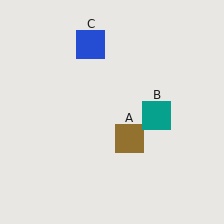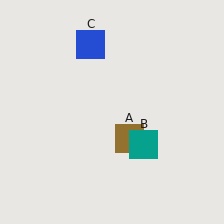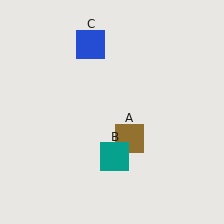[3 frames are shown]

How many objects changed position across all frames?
1 object changed position: teal square (object B).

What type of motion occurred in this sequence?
The teal square (object B) rotated clockwise around the center of the scene.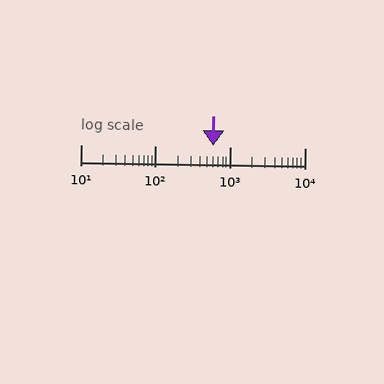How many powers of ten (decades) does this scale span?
The scale spans 3 decades, from 10 to 10000.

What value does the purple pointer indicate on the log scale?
The pointer indicates approximately 590.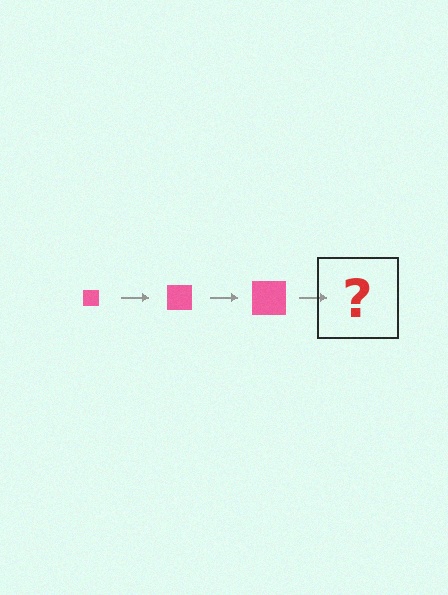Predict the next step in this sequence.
The next step is a pink square, larger than the previous one.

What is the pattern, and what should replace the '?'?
The pattern is that the square gets progressively larger each step. The '?' should be a pink square, larger than the previous one.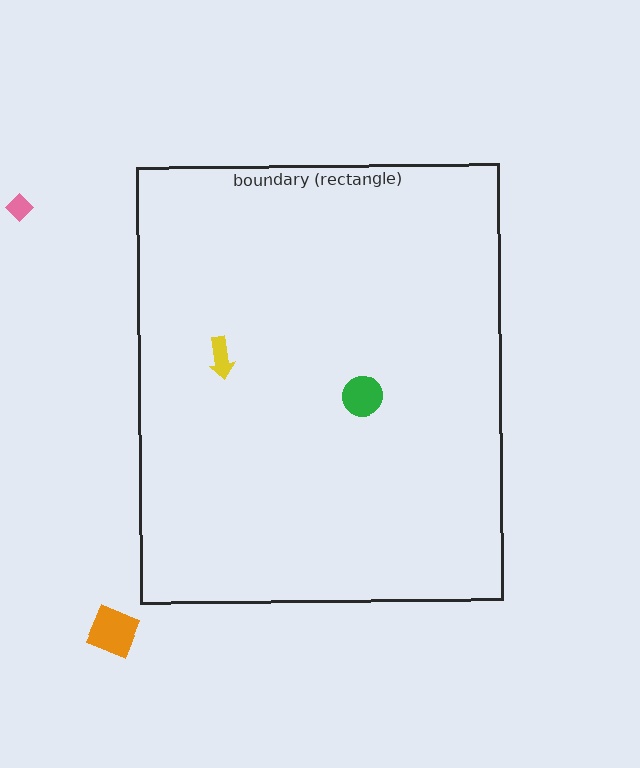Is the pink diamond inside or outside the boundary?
Outside.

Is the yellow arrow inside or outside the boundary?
Inside.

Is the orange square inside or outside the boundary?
Outside.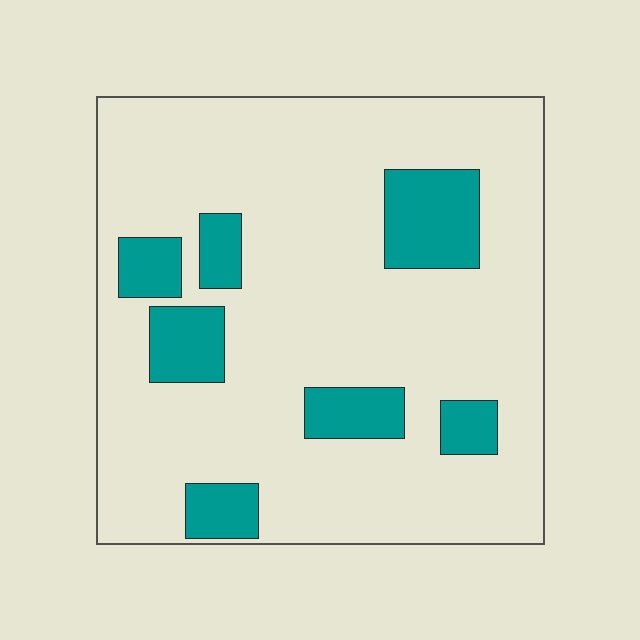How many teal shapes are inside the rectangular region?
7.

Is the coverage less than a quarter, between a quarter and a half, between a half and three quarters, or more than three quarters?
Less than a quarter.